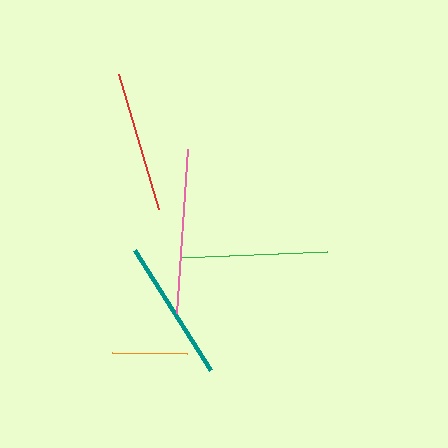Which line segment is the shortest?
The orange line is the shortest at approximately 75 pixels.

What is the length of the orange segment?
The orange segment is approximately 75 pixels long.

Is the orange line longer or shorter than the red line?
The red line is longer than the orange line.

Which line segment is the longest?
The pink line is the longest at approximately 165 pixels.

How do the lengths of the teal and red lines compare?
The teal and red lines are approximately the same length.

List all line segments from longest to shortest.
From longest to shortest: pink, green, teal, red, orange.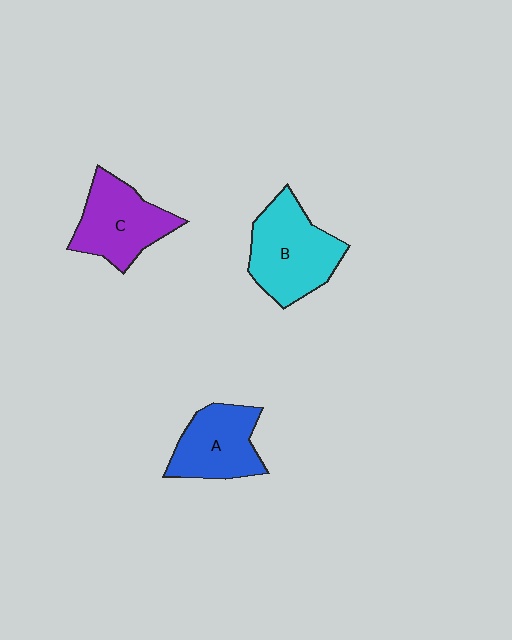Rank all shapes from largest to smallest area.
From largest to smallest: B (cyan), C (purple), A (blue).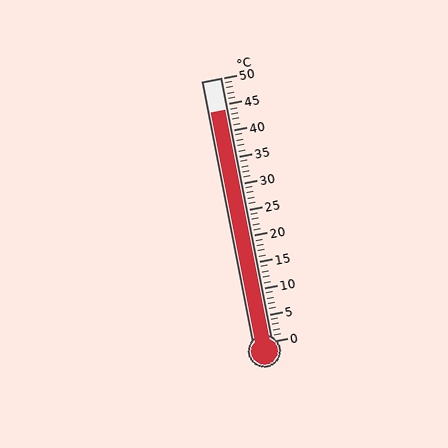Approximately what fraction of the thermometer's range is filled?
The thermometer is filled to approximately 90% of its range.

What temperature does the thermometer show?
The thermometer shows approximately 44°C.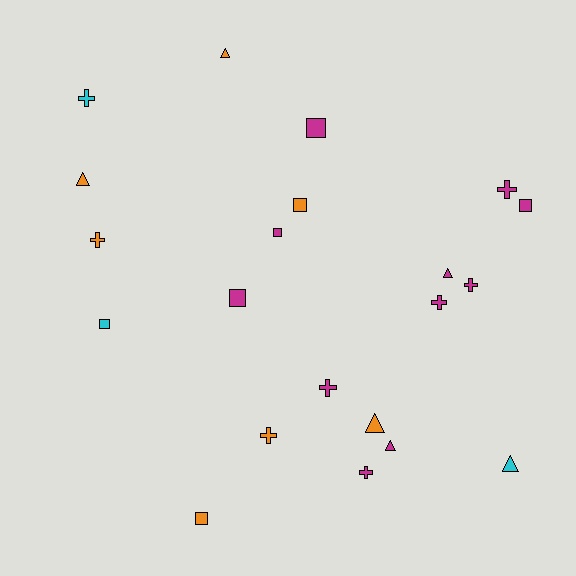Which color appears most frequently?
Magenta, with 11 objects.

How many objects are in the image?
There are 21 objects.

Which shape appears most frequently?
Cross, with 8 objects.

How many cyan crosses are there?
There is 1 cyan cross.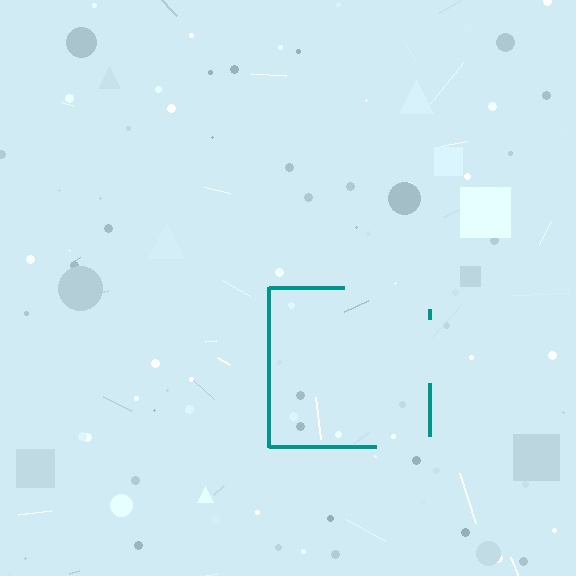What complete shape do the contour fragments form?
The contour fragments form a square.